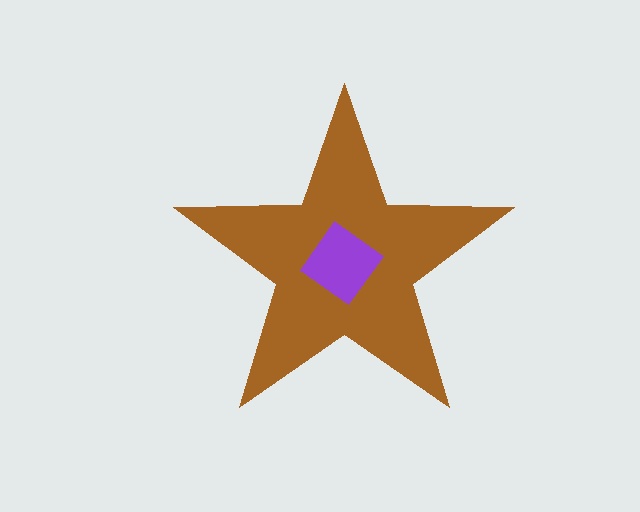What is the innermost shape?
The purple diamond.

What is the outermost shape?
The brown star.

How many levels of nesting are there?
2.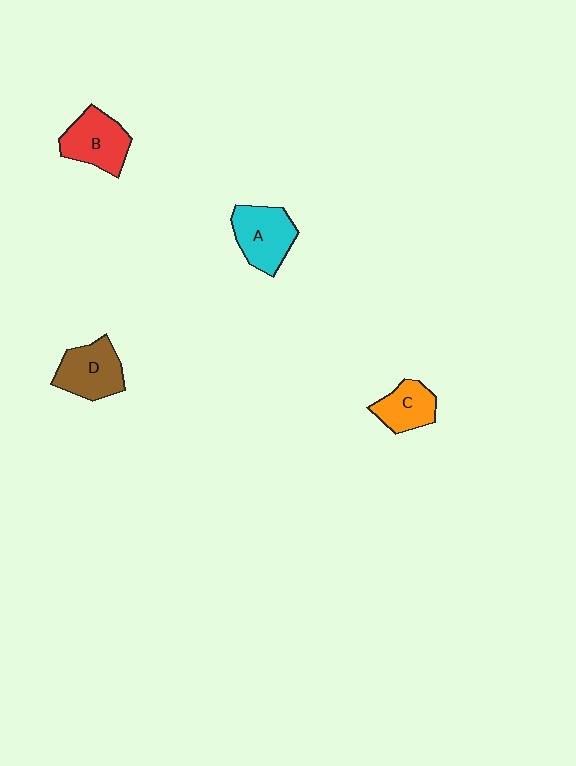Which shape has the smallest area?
Shape C (orange).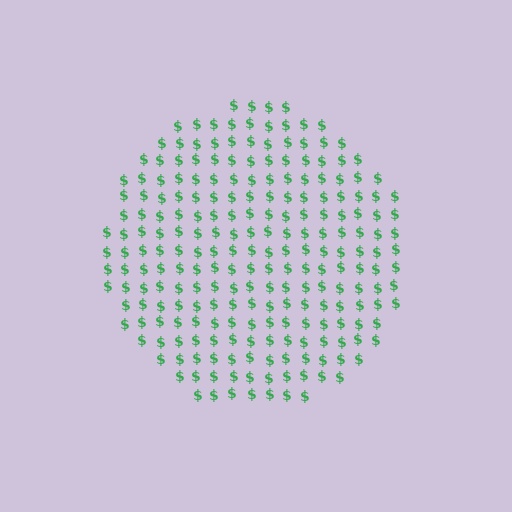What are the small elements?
The small elements are dollar signs.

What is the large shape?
The large shape is a circle.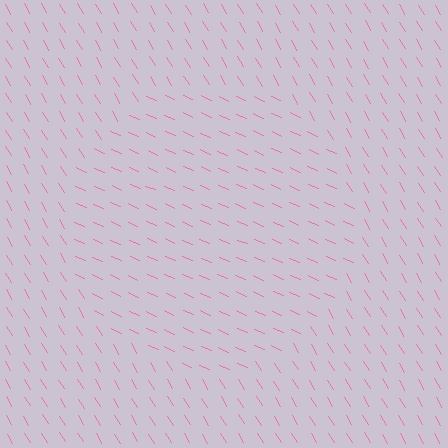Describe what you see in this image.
The image is filled with small pink line segments. A circle region in the image has lines oriented differently from the surrounding lines, creating a visible texture boundary.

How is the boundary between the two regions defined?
The boundary is defined purely by a change in line orientation (approximately 35 degrees difference). All lines are the same color and thickness.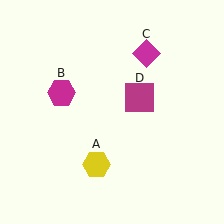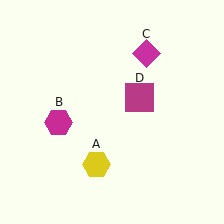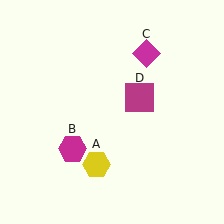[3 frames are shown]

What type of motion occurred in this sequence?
The magenta hexagon (object B) rotated counterclockwise around the center of the scene.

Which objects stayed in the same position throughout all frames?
Yellow hexagon (object A) and magenta diamond (object C) and magenta square (object D) remained stationary.